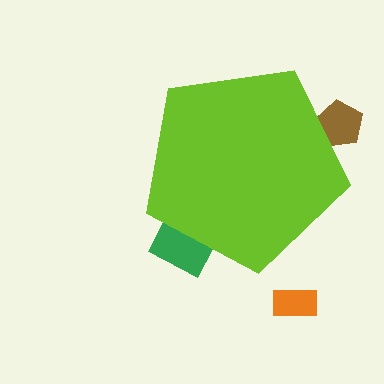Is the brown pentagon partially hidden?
Yes, the brown pentagon is partially hidden behind the lime pentagon.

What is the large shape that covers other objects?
A lime pentagon.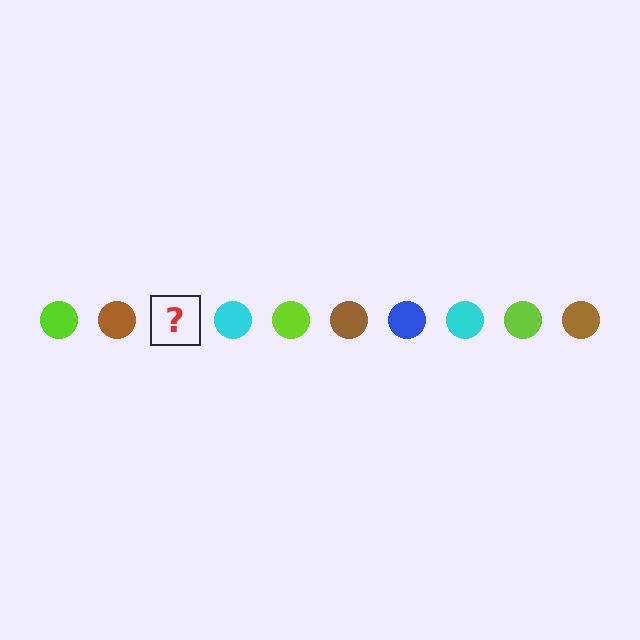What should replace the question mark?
The question mark should be replaced with a blue circle.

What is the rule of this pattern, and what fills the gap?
The rule is that the pattern cycles through lime, brown, blue, cyan circles. The gap should be filled with a blue circle.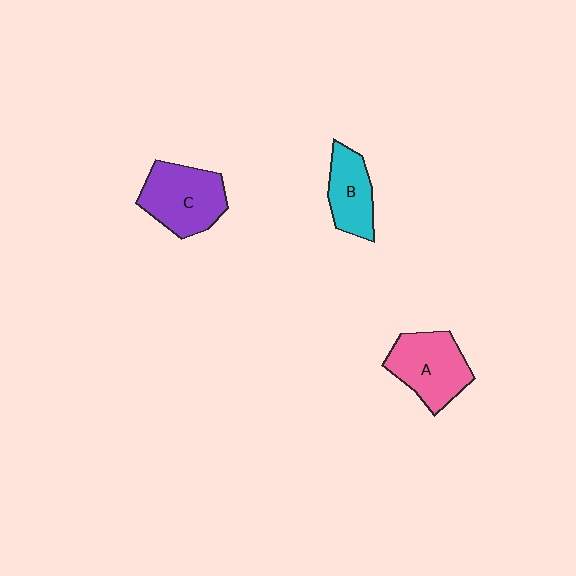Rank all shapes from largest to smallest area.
From largest to smallest: C (purple), A (pink), B (cyan).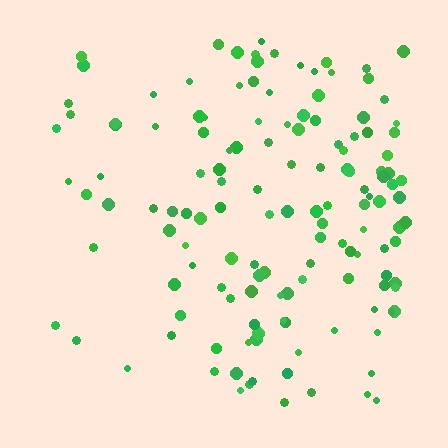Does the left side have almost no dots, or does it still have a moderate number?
Still a moderate number, just noticeably fewer than the right.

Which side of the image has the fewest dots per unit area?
The left.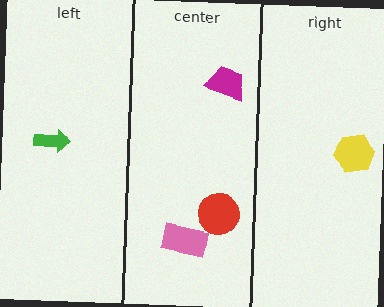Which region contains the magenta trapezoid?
The center region.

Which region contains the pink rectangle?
The center region.